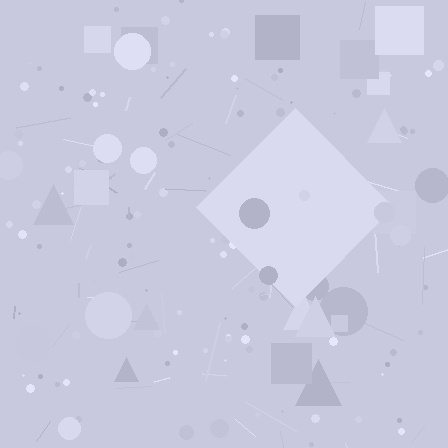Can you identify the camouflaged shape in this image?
The camouflaged shape is a diamond.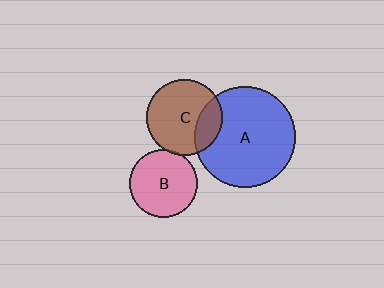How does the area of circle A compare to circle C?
Approximately 1.8 times.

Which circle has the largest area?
Circle A (blue).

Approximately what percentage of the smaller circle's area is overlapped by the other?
Approximately 25%.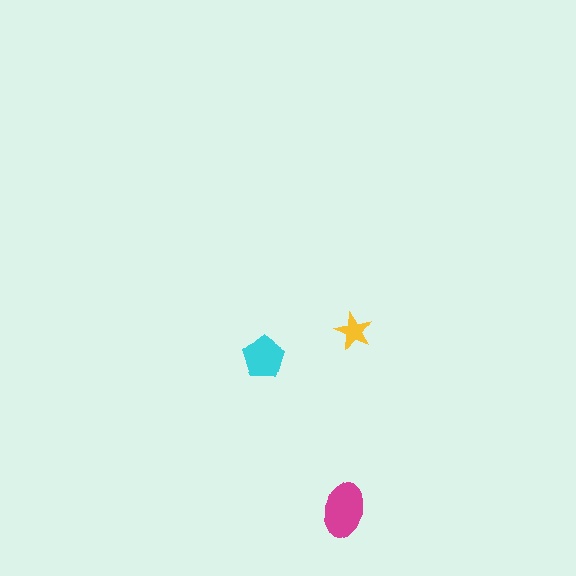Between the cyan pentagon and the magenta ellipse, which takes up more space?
The magenta ellipse.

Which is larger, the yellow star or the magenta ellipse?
The magenta ellipse.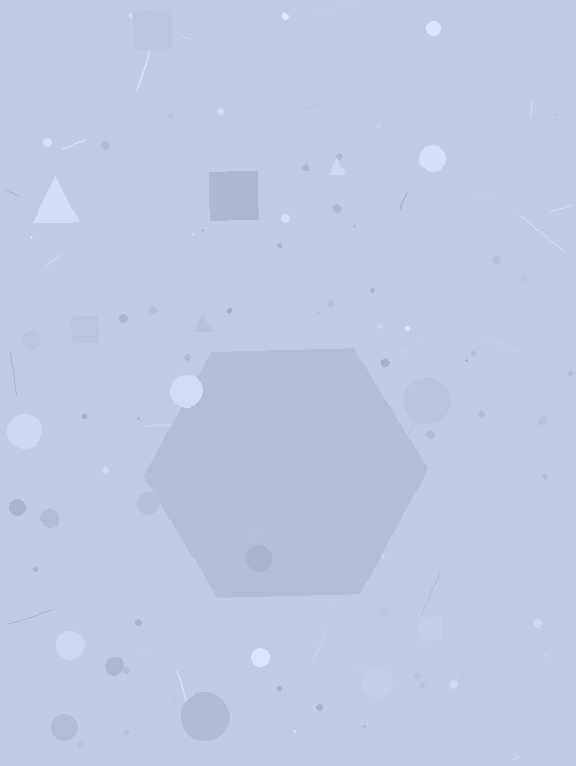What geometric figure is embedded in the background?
A hexagon is embedded in the background.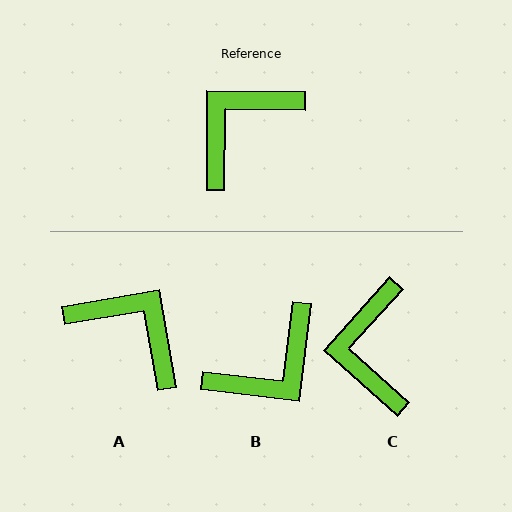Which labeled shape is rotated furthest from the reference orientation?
B, about 173 degrees away.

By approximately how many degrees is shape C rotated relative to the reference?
Approximately 48 degrees counter-clockwise.